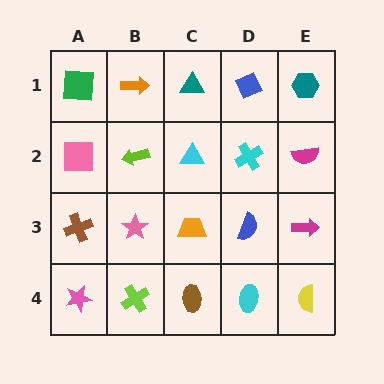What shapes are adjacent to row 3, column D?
A cyan cross (row 2, column D), a cyan ellipse (row 4, column D), an orange trapezoid (row 3, column C), a magenta arrow (row 3, column E).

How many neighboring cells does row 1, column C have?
3.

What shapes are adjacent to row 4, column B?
A pink star (row 3, column B), a pink star (row 4, column A), a brown ellipse (row 4, column C).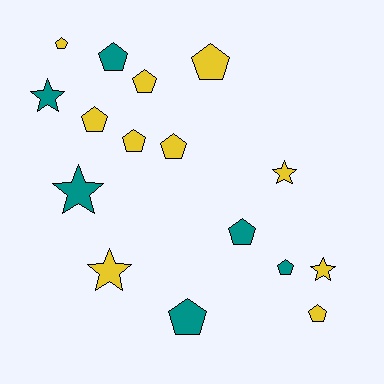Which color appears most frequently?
Yellow, with 10 objects.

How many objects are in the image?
There are 16 objects.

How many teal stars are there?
There are 2 teal stars.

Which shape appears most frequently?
Pentagon, with 11 objects.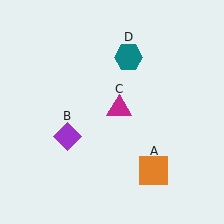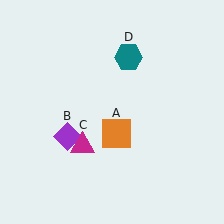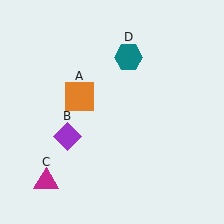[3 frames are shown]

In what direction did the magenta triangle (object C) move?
The magenta triangle (object C) moved down and to the left.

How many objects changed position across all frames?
2 objects changed position: orange square (object A), magenta triangle (object C).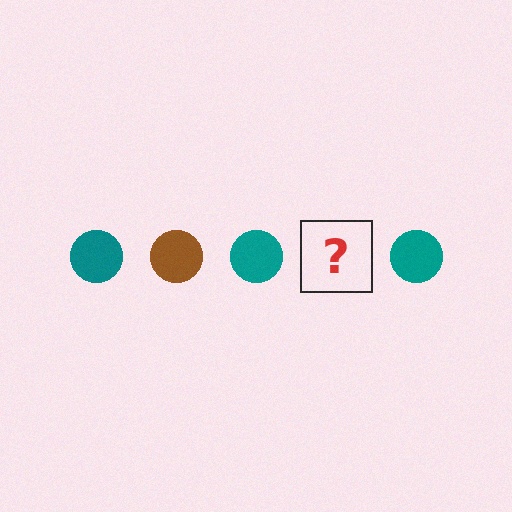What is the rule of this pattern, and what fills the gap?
The rule is that the pattern cycles through teal, brown circles. The gap should be filled with a brown circle.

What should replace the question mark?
The question mark should be replaced with a brown circle.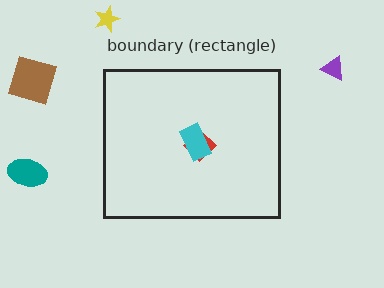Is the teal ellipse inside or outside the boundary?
Outside.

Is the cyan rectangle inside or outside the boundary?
Inside.